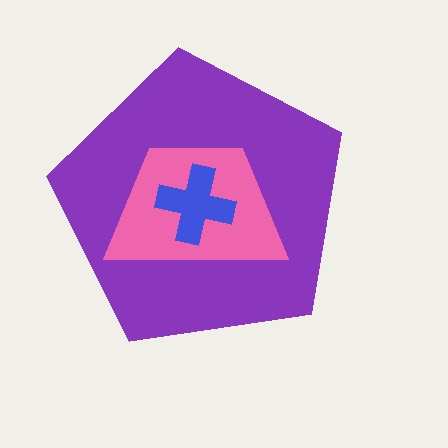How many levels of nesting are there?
3.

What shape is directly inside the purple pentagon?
The pink trapezoid.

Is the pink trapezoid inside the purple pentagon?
Yes.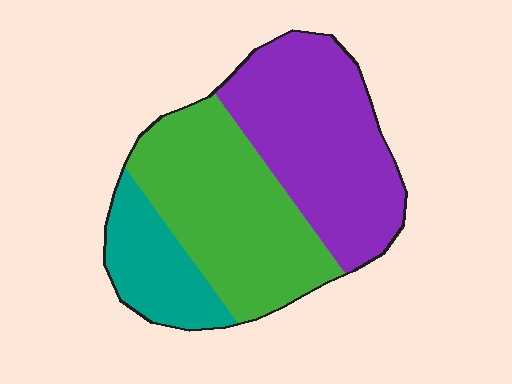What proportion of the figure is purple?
Purple takes up between a third and a half of the figure.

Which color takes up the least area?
Teal, at roughly 15%.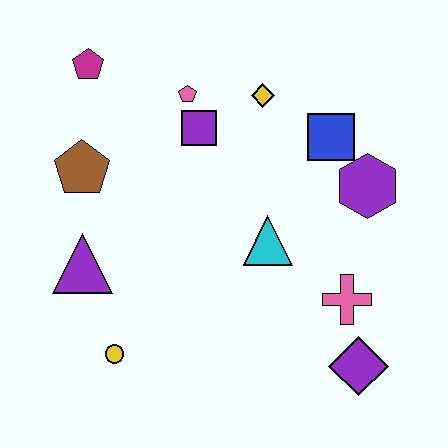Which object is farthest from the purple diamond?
The magenta pentagon is farthest from the purple diamond.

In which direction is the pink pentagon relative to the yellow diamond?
The pink pentagon is to the left of the yellow diamond.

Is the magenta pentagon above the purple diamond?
Yes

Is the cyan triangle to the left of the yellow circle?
No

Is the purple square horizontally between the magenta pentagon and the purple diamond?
Yes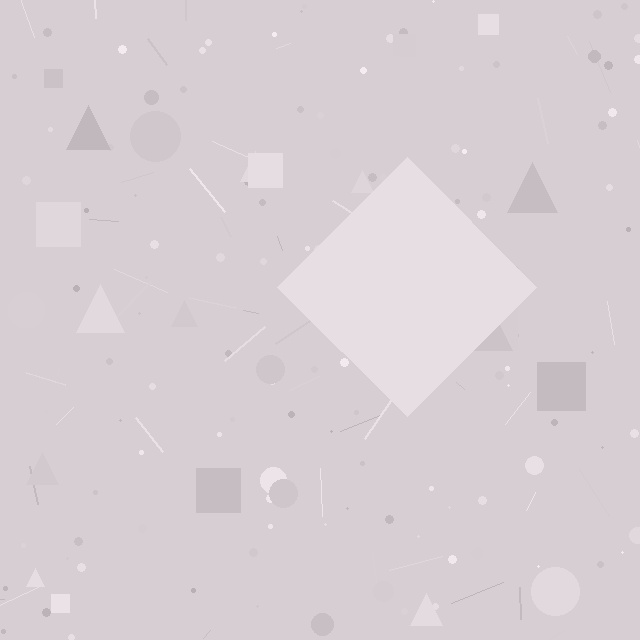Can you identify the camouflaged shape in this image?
The camouflaged shape is a diamond.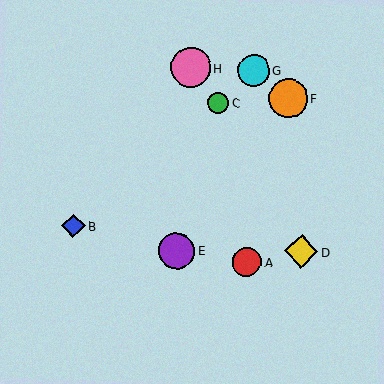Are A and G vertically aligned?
Yes, both are at x≈247.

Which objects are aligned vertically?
Objects A, G are aligned vertically.